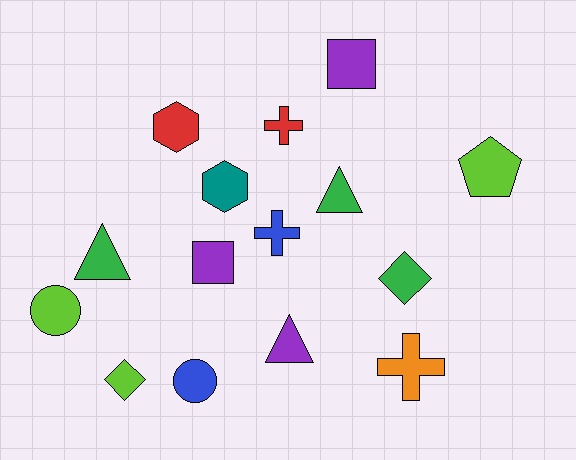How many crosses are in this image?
There are 3 crosses.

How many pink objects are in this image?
There are no pink objects.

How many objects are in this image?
There are 15 objects.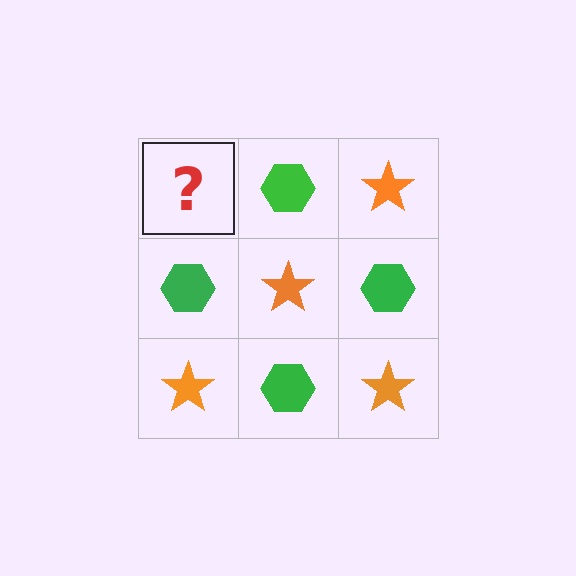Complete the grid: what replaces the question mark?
The question mark should be replaced with an orange star.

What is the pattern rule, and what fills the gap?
The rule is that it alternates orange star and green hexagon in a checkerboard pattern. The gap should be filled with an orange star.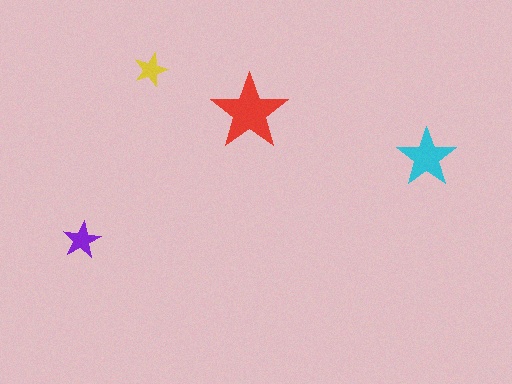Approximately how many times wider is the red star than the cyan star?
About 1.5 times wider.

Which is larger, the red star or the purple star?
The red one.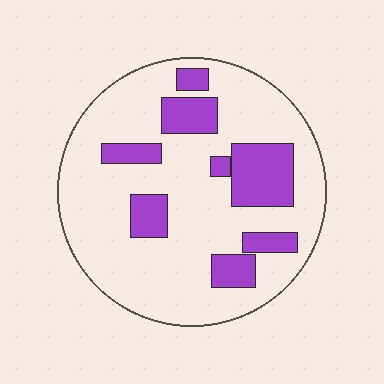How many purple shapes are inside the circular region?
8.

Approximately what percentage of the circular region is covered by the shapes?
Approximately 25%.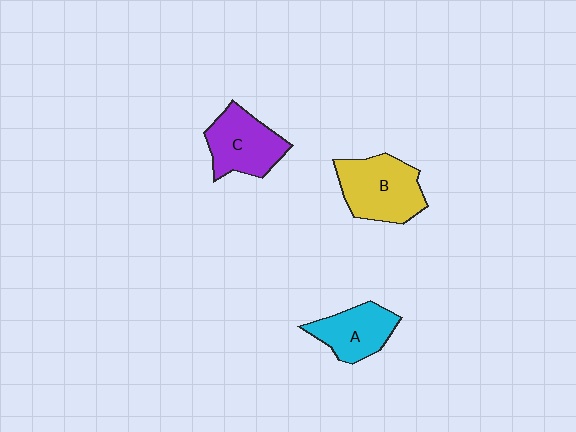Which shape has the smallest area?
Shape A (cyan).